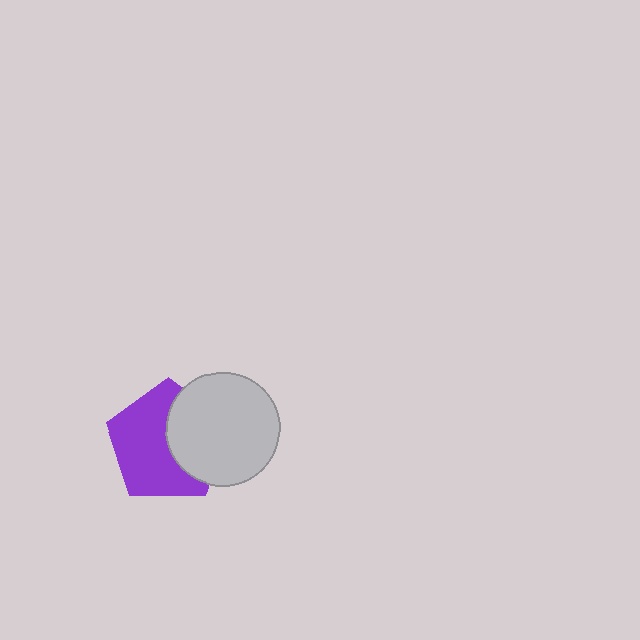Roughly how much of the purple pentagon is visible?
About half of it is visible (roughly 62%).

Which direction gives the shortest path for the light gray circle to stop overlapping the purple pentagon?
Moving right gives the shortest separation.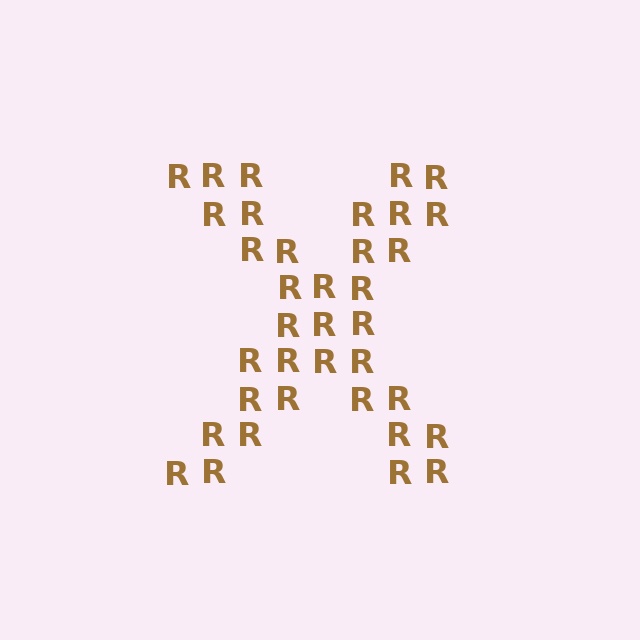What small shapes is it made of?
It is made of small letter R's.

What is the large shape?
The large shape is the letter X.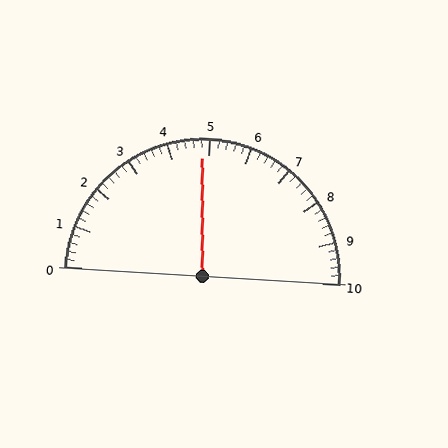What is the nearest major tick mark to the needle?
The nearest major tick mark is 5.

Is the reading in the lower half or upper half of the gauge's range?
The reading is in the lower half of the range (0 to 10).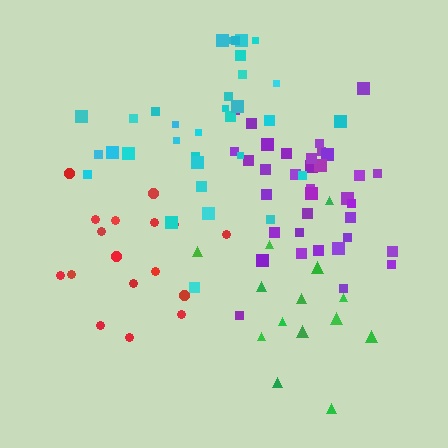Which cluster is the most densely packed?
Purple.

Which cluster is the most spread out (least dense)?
Green.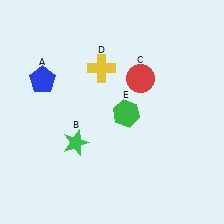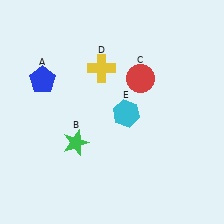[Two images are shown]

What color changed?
The hexagon (E) changed from green in Image 1 to cyan in Image 2.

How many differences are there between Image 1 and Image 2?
There is 1 difference between the two images.